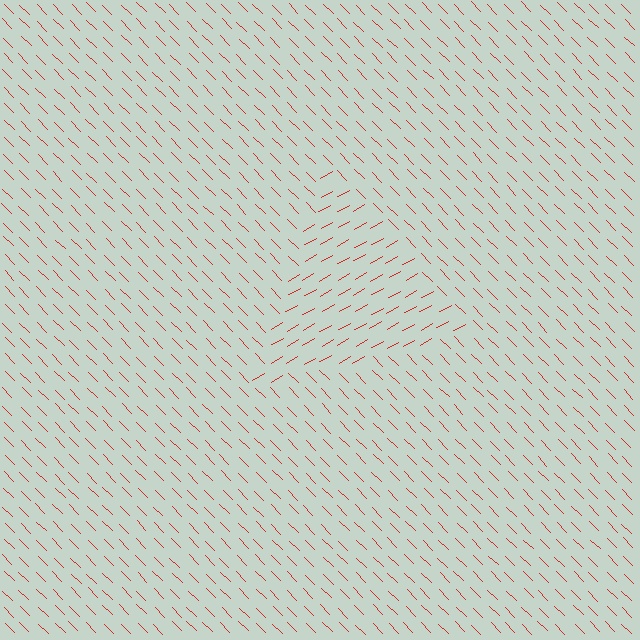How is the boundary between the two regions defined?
The boundary is defined purely by a change in line orientation (approximately 74 degrees difference). All lines are the same color and thickness.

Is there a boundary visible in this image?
Yes, there is a texture boundary formed by a change in line orientation.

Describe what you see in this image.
The image is filled with small red line segments. A triangle region in the image has lines oriented differently from the surrounding lines, creating a visible texture boundary.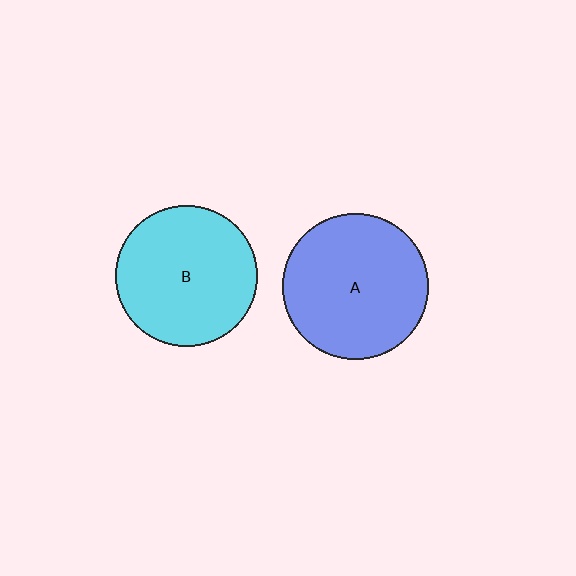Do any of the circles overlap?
No, none of the circles overlap.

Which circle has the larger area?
Circle A (blue).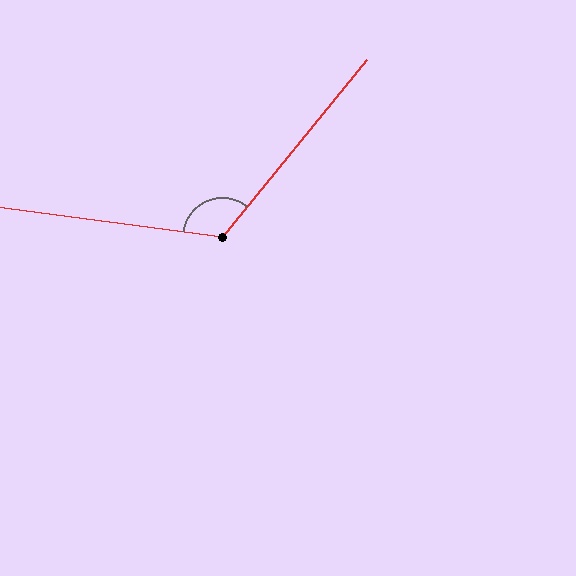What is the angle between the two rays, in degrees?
Approximately 122 degrees.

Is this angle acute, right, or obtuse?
It is obtuse.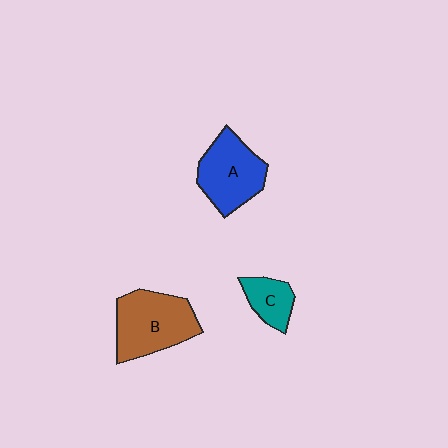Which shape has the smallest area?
Shape C (teal).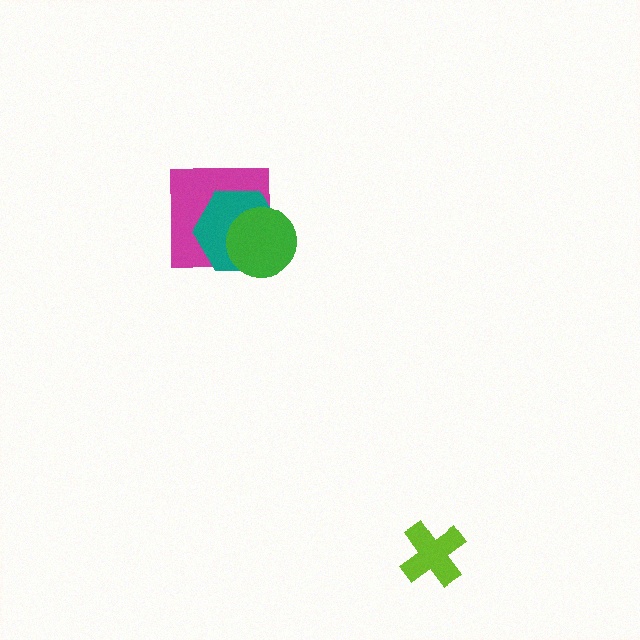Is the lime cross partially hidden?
No, no other shape covers it.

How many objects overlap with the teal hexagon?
2 objects overlap with the teal hexagon.